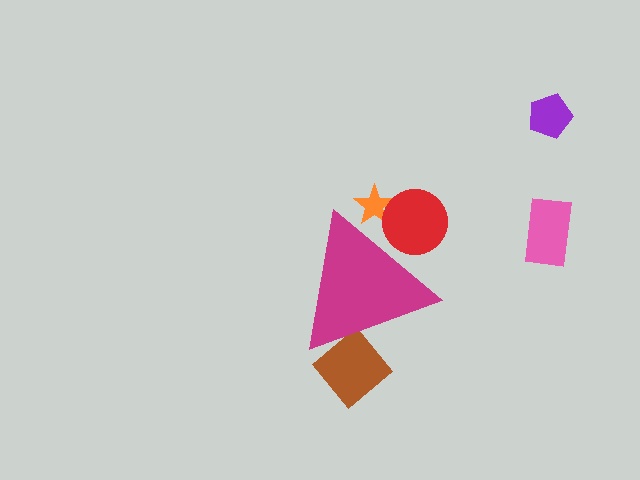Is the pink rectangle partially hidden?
No, the pink rectangle is fully visible.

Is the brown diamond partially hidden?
Yes, the brown diamond is partially hidden behind the magenta triangle.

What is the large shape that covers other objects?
A magenta triangle.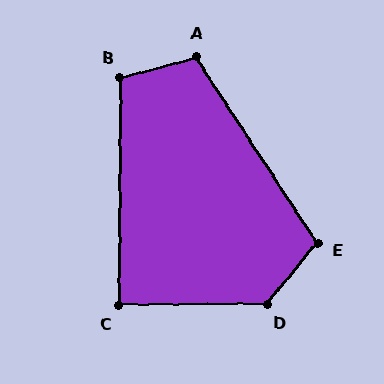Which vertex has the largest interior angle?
D, at approximately 130 degrees.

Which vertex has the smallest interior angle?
C, at approximately 89 degrees.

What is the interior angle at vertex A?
Approximately 108 degrees (obtuse).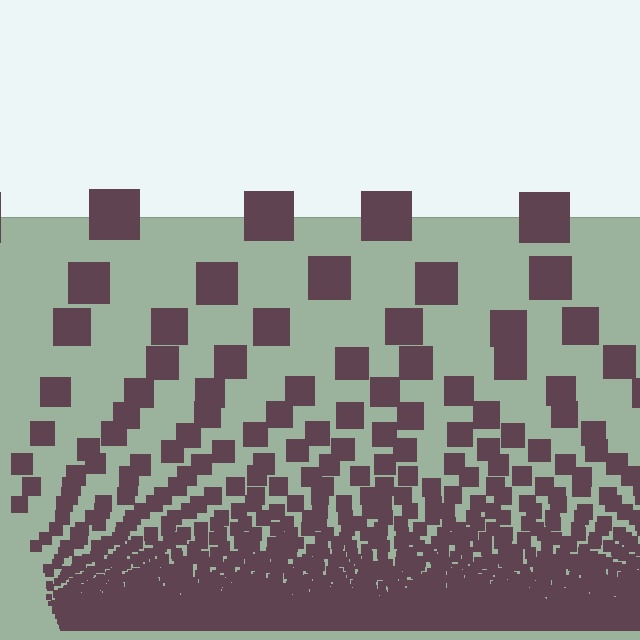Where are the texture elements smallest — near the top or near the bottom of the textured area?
Near the bottom.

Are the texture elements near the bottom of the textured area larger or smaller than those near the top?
Smaller. The gradient is inverted — elements near the bottom are smaller and denser.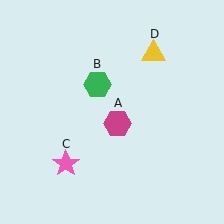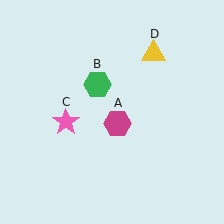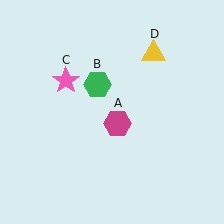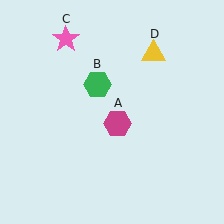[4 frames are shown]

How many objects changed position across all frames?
1 object changed position: pink star (object C).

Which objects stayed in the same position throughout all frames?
Magenta hexagon (object A) and green hexagon (object B) and yellow triangle (object D) remained stationary.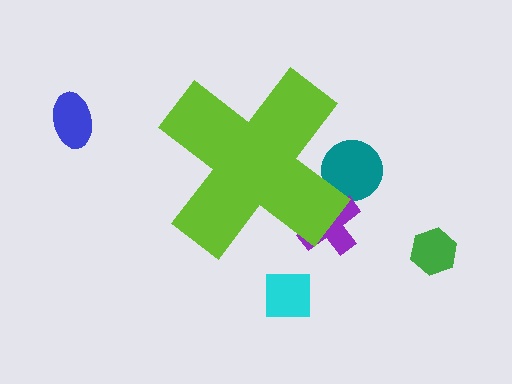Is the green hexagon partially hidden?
No, the green hexagon is fully visible.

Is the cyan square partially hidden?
No, the cyan square is fully visible.